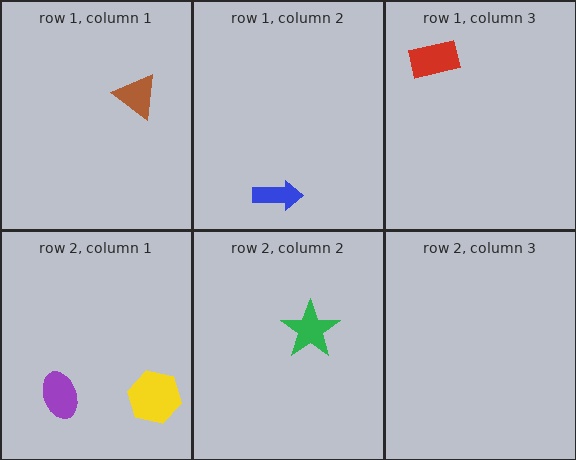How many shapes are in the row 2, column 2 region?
1.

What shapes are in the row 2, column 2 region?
The green star.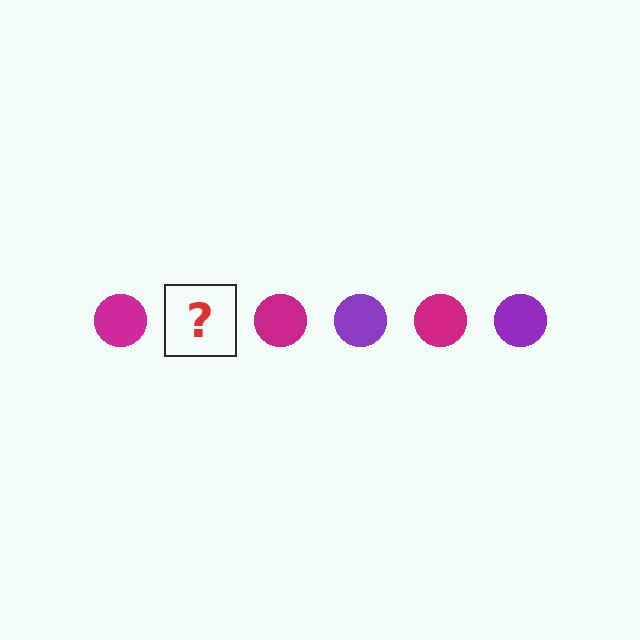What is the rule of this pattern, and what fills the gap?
The rule is that the pattern cycles through magenta, purple circles. The gap should be filled with a purple circle.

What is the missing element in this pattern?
The missing element is a purple circle.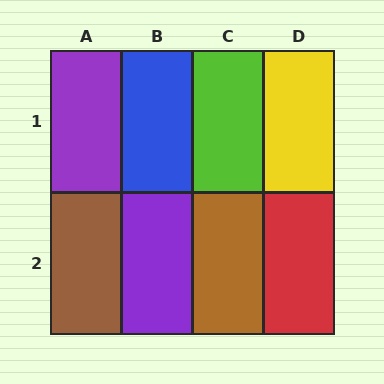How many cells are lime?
1 cell is lime.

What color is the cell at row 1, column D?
Yellow.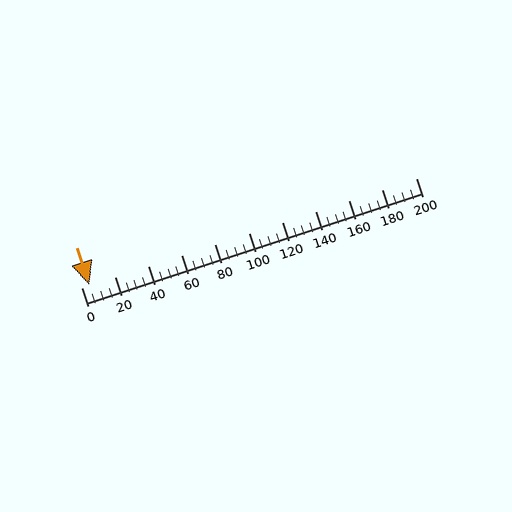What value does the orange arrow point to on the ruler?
The orange arrow points to approximately 5.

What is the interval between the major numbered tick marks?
The major tick marks are spaced 20 units apart.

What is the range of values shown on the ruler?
The ruler shows values from 0 to 200.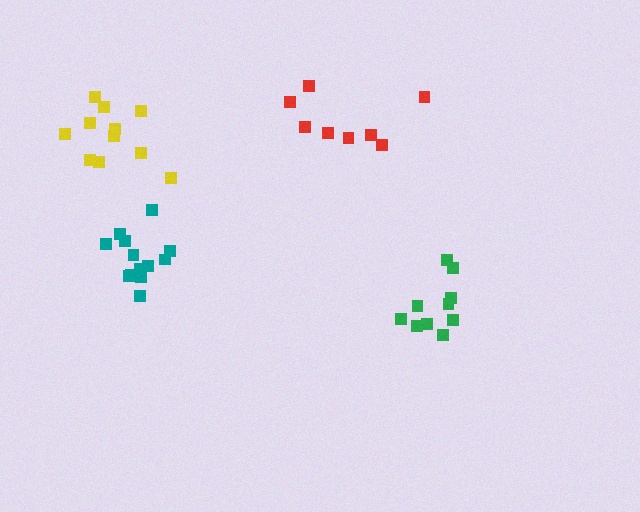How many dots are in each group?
Group 1: 11 dots, Group 2: 10 dots, Group 3: 13 dots, Group 4: 8 dots (42 total).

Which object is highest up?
The red cluster is topmost.